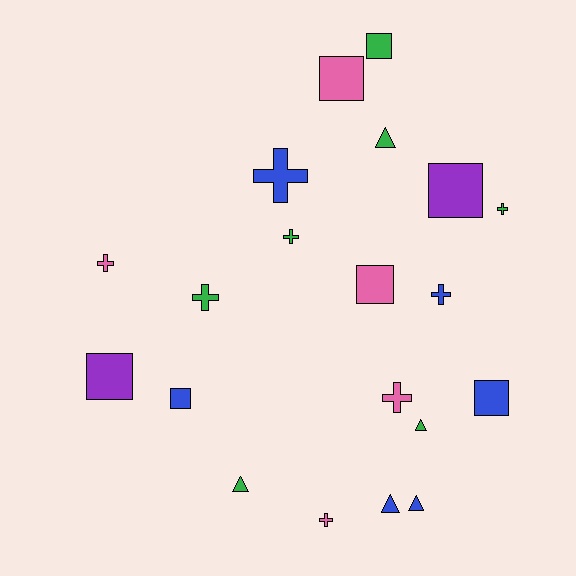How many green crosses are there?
There are 3 green crosses.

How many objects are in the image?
There are 20 objects.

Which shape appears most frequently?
Cross, with 8 objects.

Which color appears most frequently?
Green, with 7 objects.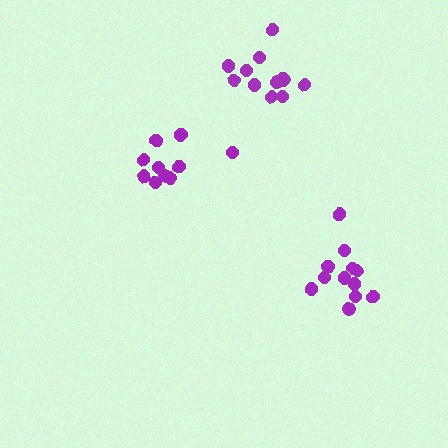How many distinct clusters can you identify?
There are 3 distinct clusters.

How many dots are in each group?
Group 1: 13 dots, Group 2: 12 dots, Group 3: 11 dots (36 total).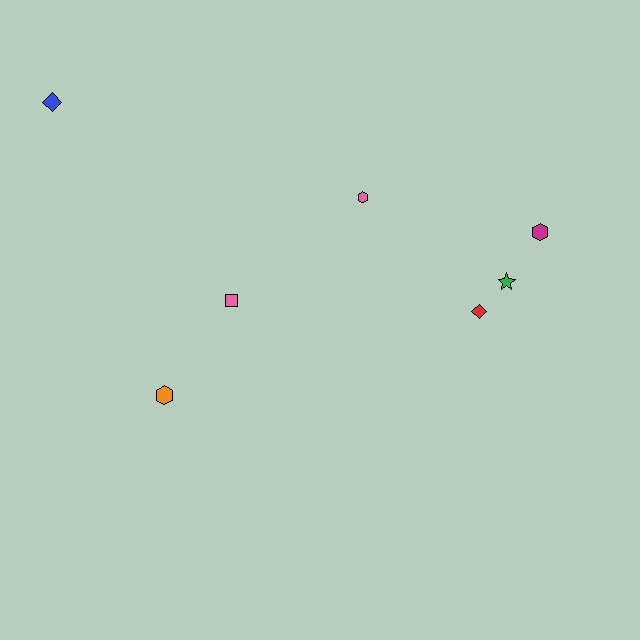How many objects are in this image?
There are 7 objects.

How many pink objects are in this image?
There are 2 pink objects.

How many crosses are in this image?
There are no crosses.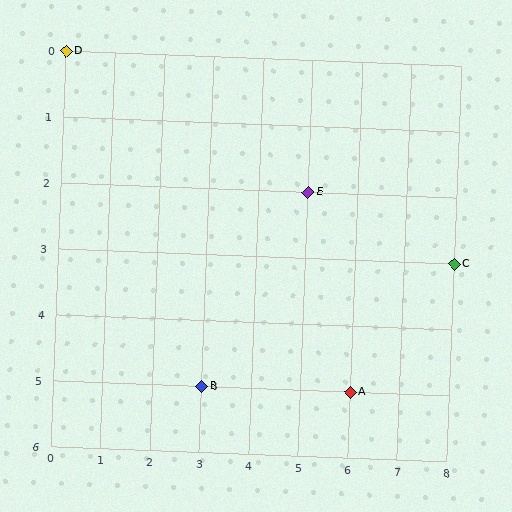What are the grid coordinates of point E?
Point E is at grid coordinates (5, 2).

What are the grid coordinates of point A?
Point A is at grid coordinates (6, 5).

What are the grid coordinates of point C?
Point C is at grid coordinates (8, 3).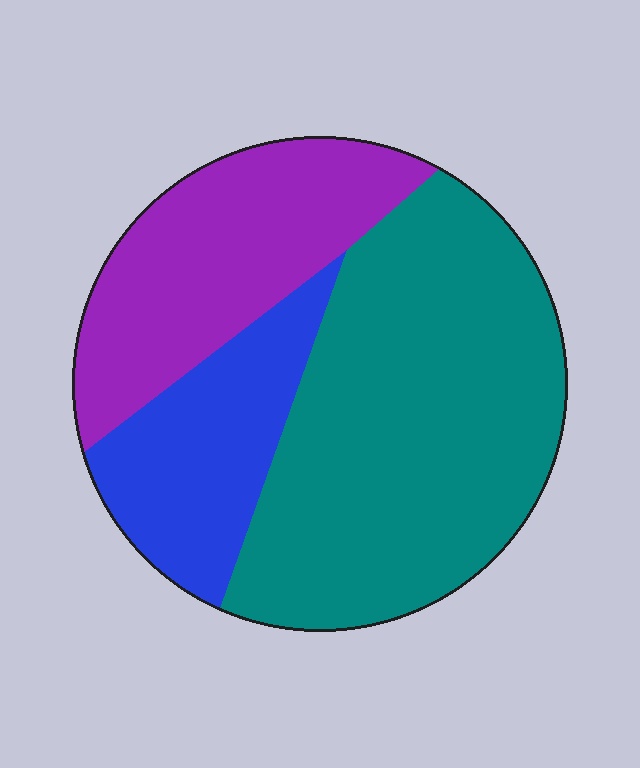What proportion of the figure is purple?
Purple takes up about one quarter (1/4) of the figure.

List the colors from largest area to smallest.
From largest to smallest: teal, purple, blue.